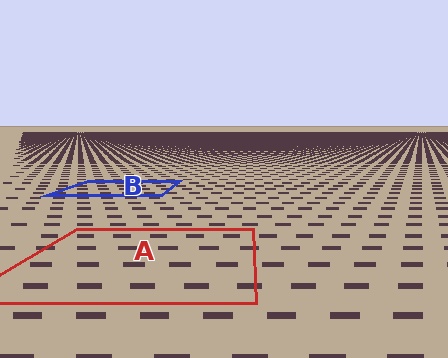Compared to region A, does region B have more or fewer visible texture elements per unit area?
Region B has more texture elements per unit area — they are packed more densely because it is farther away.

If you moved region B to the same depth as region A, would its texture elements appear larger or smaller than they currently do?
They would appear larger. At a closer depth, the same texture elements are projected at a bigger on-screen size.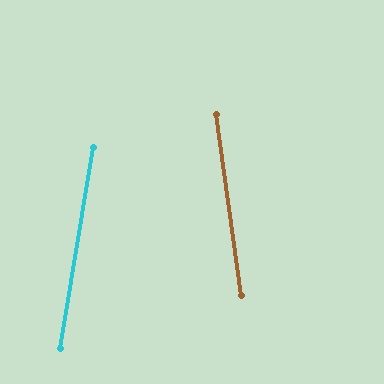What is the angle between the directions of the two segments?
Approximately 17 degrees.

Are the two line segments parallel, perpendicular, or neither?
Neither parallel nor perpendicular — they differ by about 17°.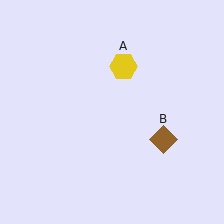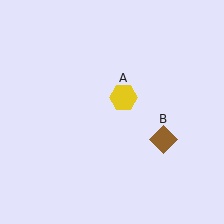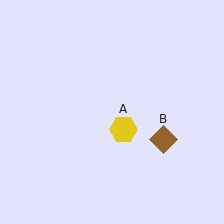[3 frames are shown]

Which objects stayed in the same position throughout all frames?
Brown diamond (object B) remained stationary.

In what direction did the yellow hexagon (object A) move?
The yellow hexagon (object A) moved down.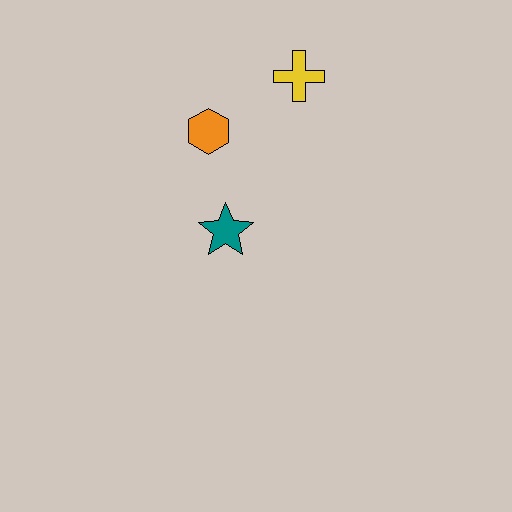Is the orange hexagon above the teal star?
Yes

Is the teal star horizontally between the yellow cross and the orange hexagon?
Yes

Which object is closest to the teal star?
The orange hexagon is closest to the teal star.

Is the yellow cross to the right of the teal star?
Yes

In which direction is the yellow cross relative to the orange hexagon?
The yellow cross is to the right of the orange hexagon.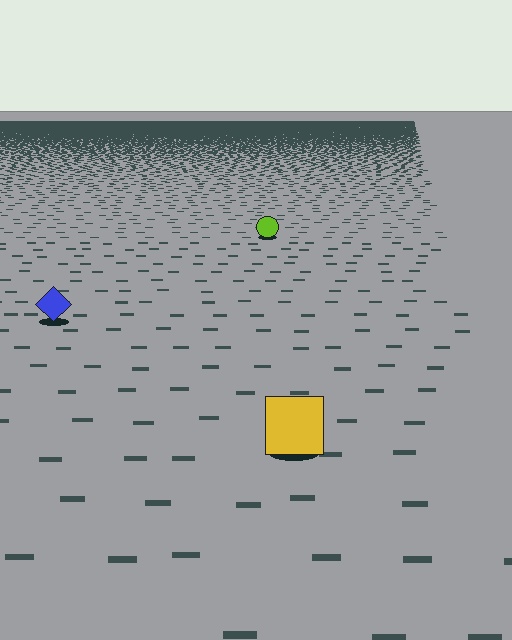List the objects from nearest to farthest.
From nearest to farthest: the yellow square, the blue diamond, the lime circle.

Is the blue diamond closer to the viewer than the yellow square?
No. The yellow square is closer — you can tell from the texture gradient: the ground texture is coarser near it.